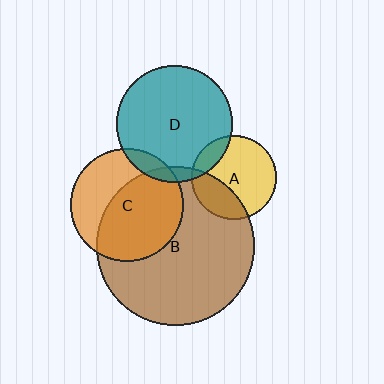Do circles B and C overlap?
Yes.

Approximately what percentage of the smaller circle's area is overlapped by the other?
Approximately 60%.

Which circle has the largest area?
Circle B (brown).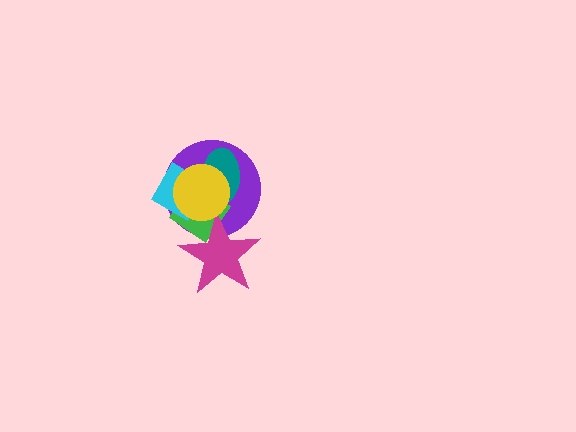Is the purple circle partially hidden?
Yes, it is partially covered by another shape.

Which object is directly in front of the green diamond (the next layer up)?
The magenta star is directly in front of the green diamond.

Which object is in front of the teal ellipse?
The yellow circle is in front of the teal ellipse.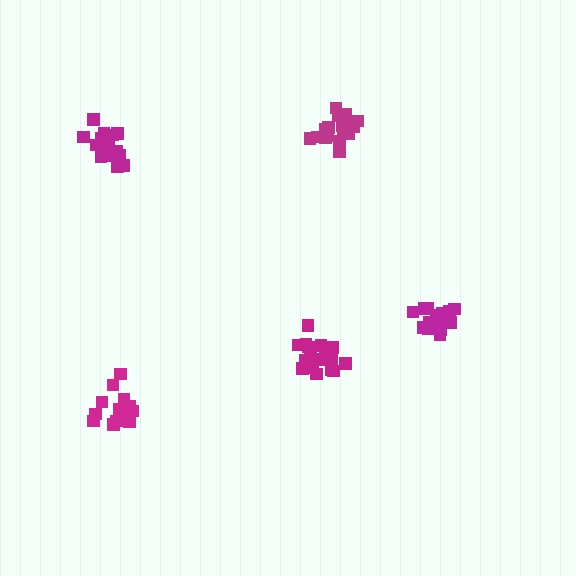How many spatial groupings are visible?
There are 5 spatial groupings.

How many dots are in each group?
Group 1: 17 dots, Group 2: 19 dots, Group 3: 16 dots, Group 4: 16 dots, Group 5: 20 dots (88 total).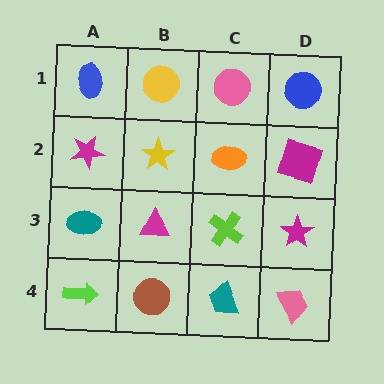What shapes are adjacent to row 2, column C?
A pink circle (row 1, column C), a lime cross (row 3, column C), a yellow star (row 2, column B), a magenta square (row 2, column D).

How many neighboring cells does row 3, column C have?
4.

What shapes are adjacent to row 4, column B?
A magenta triangle (row 3, column B), a lime arrow (row 4, column A), a teal trapezoid (row 4, column C).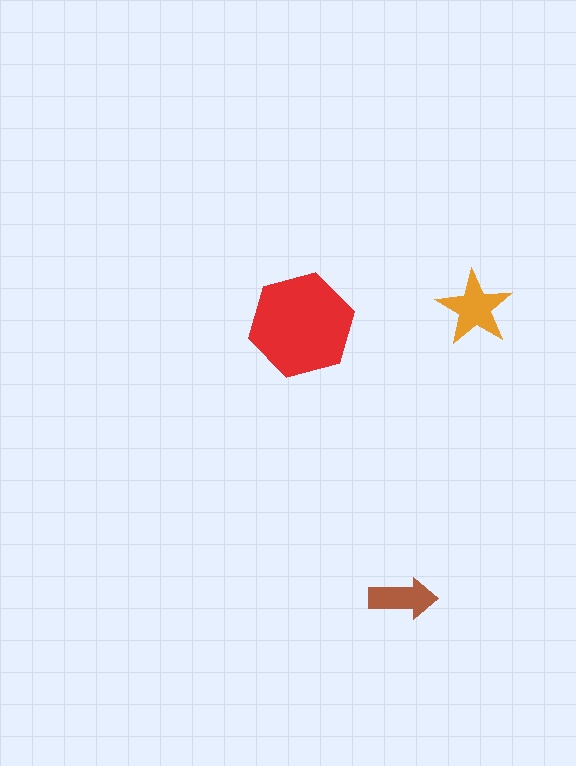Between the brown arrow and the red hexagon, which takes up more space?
The red hexagon.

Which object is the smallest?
The brown arrow.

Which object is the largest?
The red hexagon.